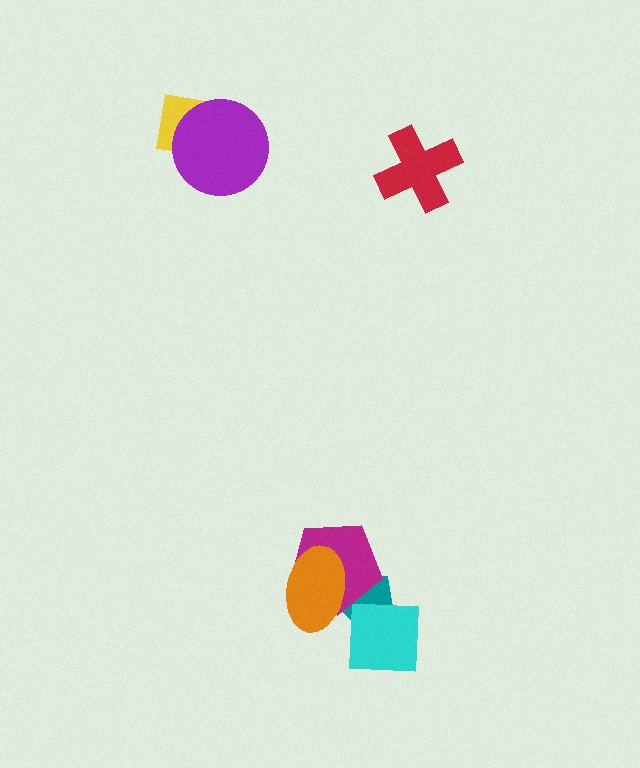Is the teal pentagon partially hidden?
Yes, it is partially covered by another shape.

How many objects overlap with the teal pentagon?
3 objects overlap with the teal pentagon.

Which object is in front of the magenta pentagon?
The orange ellipse is in front of the magenta pentagon.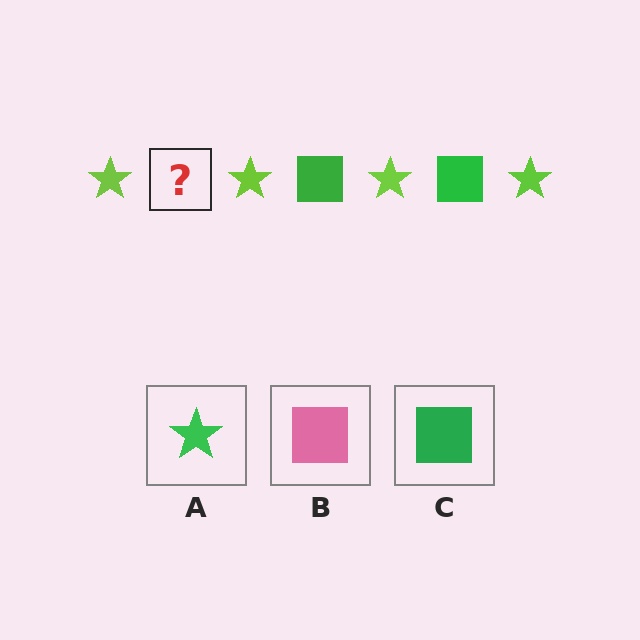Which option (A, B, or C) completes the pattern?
C.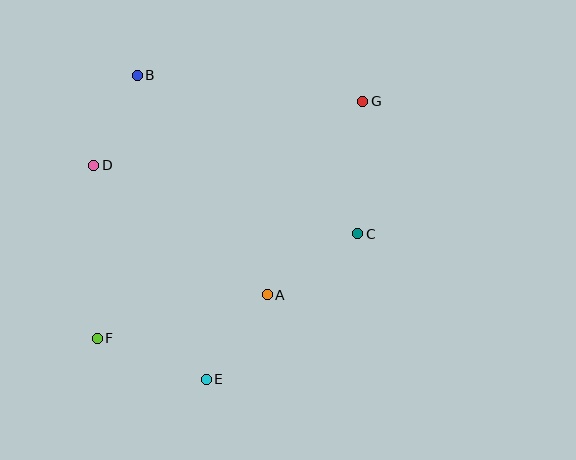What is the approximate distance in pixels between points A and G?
The distance between A and G is approximately 216 pixels.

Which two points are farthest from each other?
Points F and G are farthest from each other.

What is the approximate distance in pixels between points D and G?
The distance between D and G is approximately 276 pixels.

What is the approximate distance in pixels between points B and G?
The distance between B and G is approximately 227 pixels.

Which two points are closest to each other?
Points B and D are closest to each other.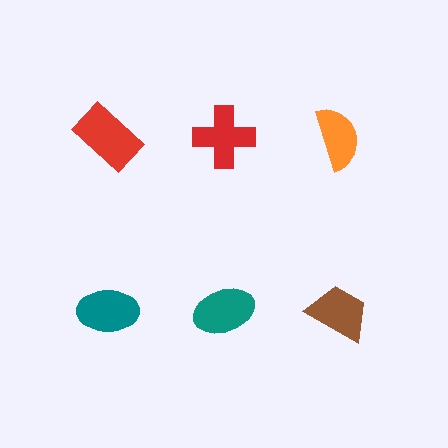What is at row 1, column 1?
A red rectangle.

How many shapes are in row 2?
3 shapes.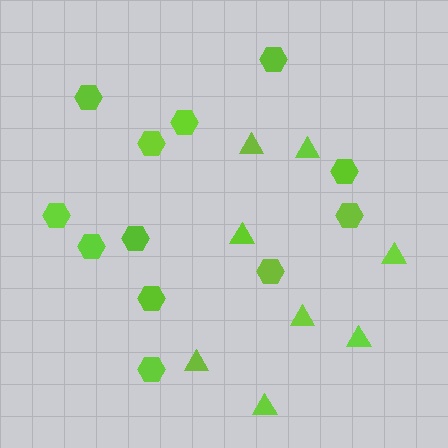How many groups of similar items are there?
There are 2 groups: one group of triangles (8) and one group of hexagons (12).